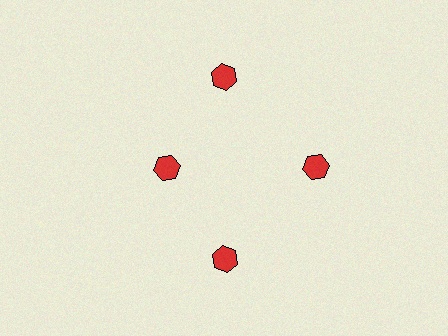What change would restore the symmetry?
The symmetry would be restored by moving it outward, back onto the ring so that all 4 hexagons sit at equal angles and equal distance from the center.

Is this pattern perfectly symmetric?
No. The 4 red hexagons are arranged in a ring, but one element near the 9 o'clock position is pulled inward toward the center, breaking the 4-fold rotational symmetry.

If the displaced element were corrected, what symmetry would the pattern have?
It would have 4-fold rotational symmetry — the pattern would map onto itself every 90 degrees.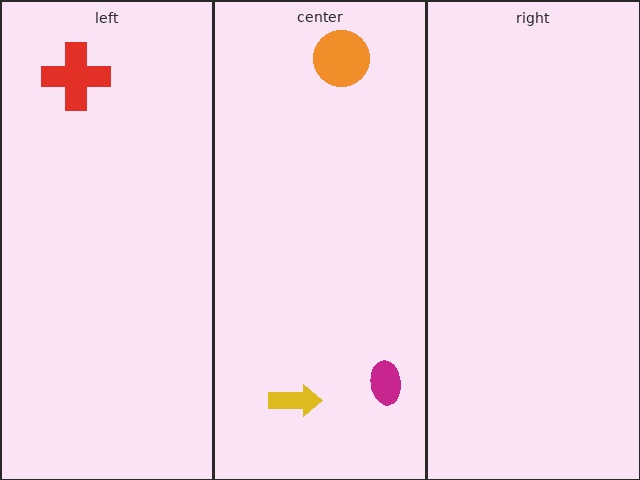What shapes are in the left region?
The red cross.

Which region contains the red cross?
The left region.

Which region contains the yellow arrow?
The center region.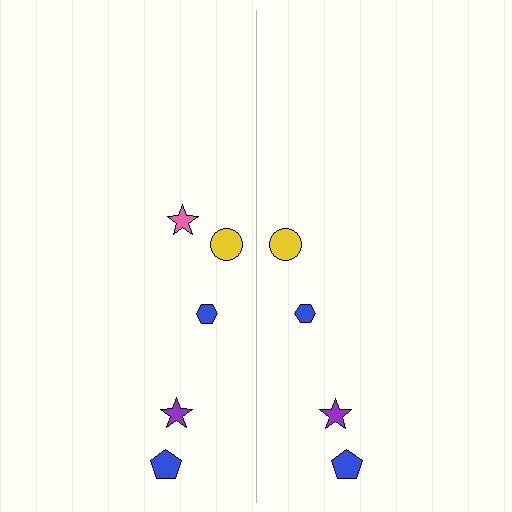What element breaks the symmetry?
A pink star is missing from the right side.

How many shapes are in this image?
There are 9 shapes in this image.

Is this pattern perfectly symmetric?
No, the pattern is not perfectly symmetric. A pink star is missing from the right side.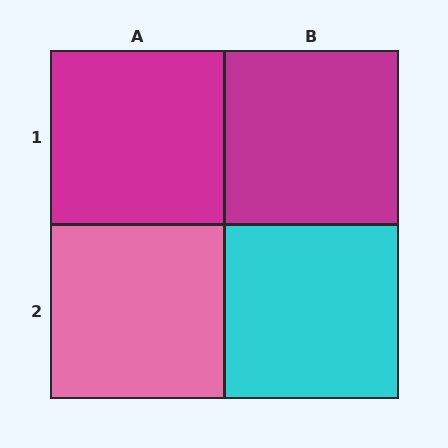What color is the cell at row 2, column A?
Pink.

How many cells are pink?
1 cell is pink.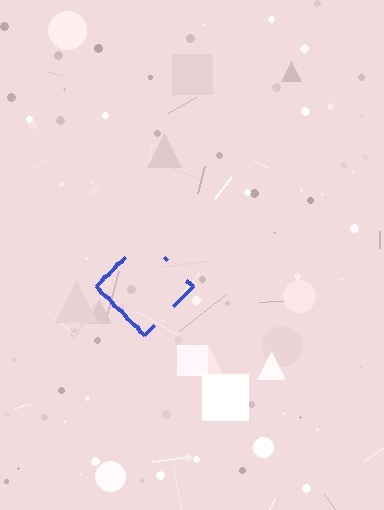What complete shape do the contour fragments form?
The contour fragments form a diamond.